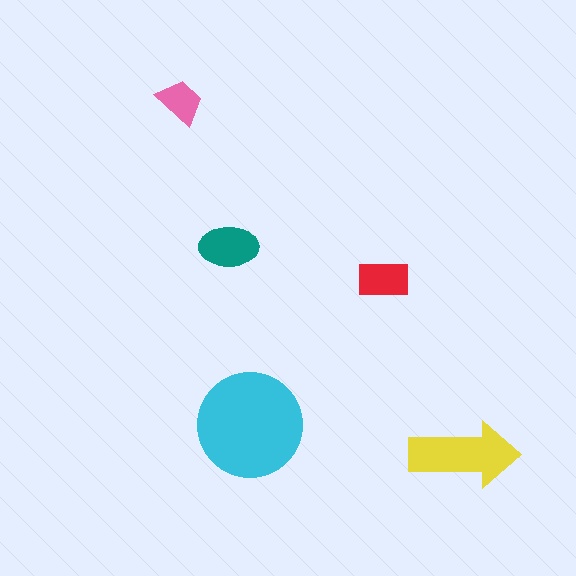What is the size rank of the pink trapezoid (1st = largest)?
5th.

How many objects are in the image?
There are 5 objects in the image.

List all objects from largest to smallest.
The cyan circle, the yellow arrow, the teal ellipse, the red rectangle, the pink trapezoid.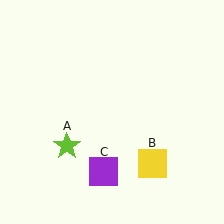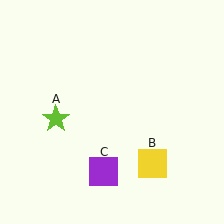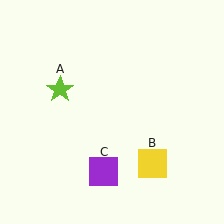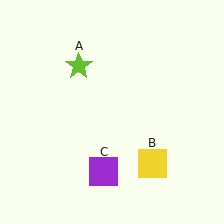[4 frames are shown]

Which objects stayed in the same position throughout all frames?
Yellow square (object B) and purple square (object C) remained stationary.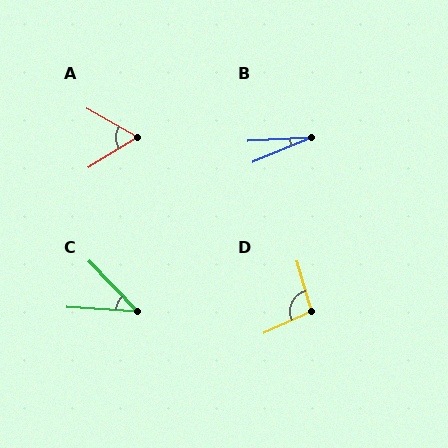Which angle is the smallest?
B, at approximately 19 degrees.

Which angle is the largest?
D, at approximately 98 degrees.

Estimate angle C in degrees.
Approximately 43 degrees.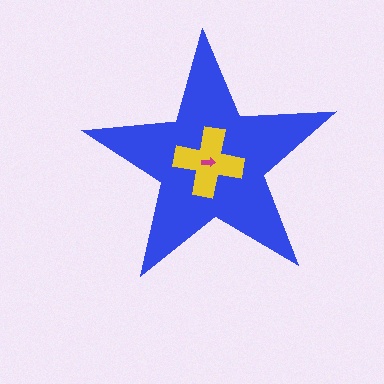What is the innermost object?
The magenta arrow.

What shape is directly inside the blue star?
The yellow cross.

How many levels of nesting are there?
3.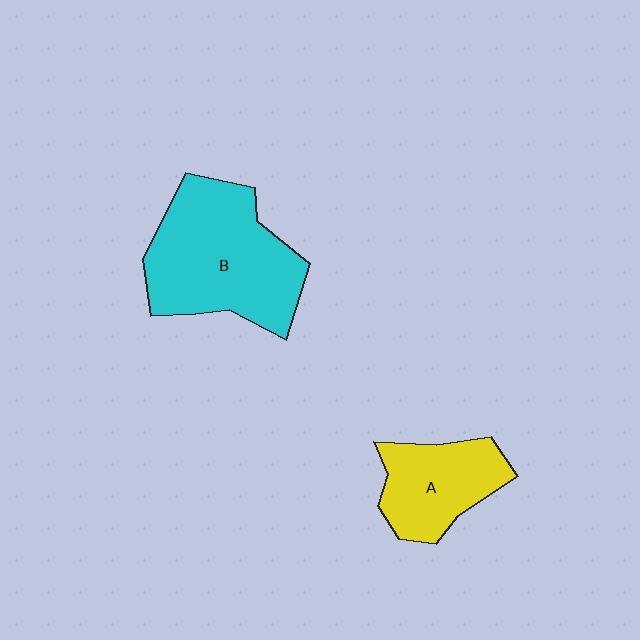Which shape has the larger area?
Shape B (cyan).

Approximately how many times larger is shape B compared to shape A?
Approximately 1.8 times.